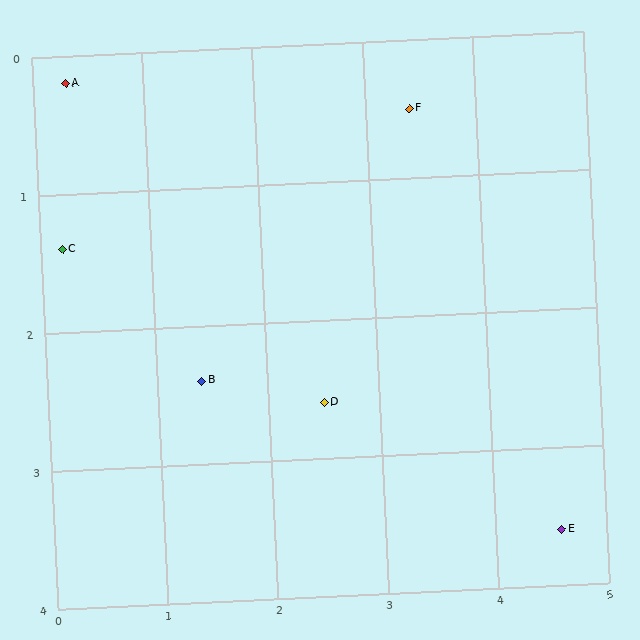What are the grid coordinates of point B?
Point B is at approximately (1.4, 2.4).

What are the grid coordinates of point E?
Point E is at approximately (4.6, 3.6).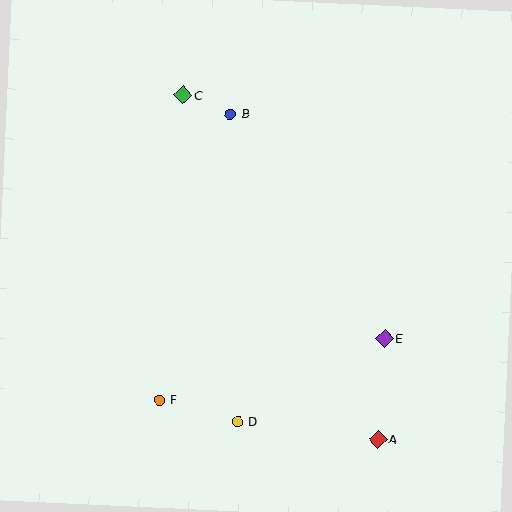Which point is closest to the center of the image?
Point B at (230, 114) is closest to the center.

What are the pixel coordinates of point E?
Point E is at (384, 338).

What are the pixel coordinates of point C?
Point C is at (183, 95).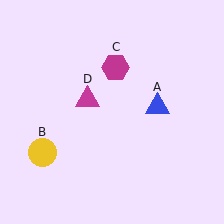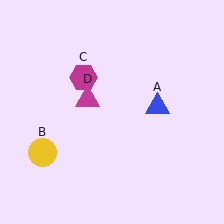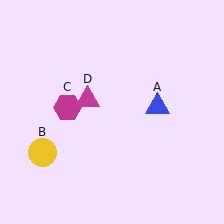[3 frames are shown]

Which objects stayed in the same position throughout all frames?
Blue triangle (object A) and yellow circle (object B) and magenta triangle (object D) remained stationary.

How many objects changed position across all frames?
1 object changed position: magenta hexagon (object C).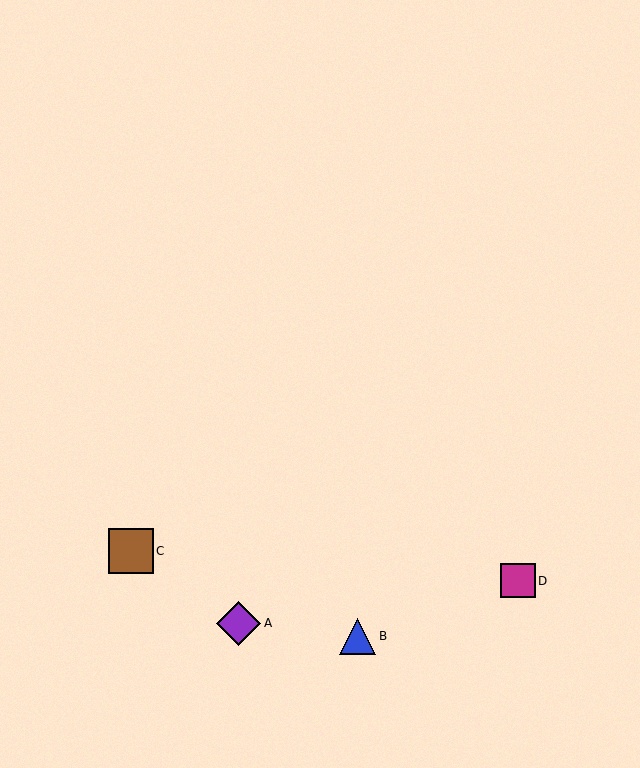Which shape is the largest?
The brown square (labeled C) is the largest.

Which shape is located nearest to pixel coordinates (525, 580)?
The magenta square (labeled D) at (518, 581) is nearest to that location.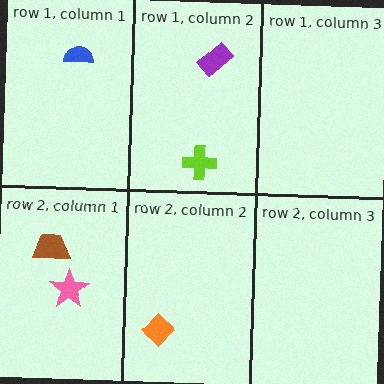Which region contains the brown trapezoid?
The row 2, column 1 region.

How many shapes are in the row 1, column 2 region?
2.